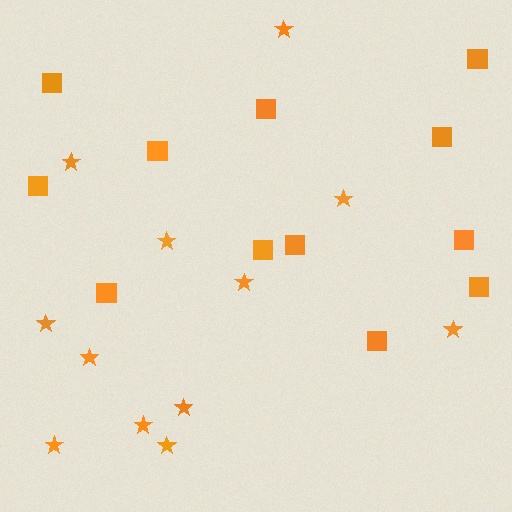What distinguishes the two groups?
There are 2 groups: one group of stars (12) and one group of squares (12).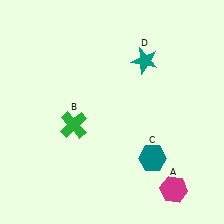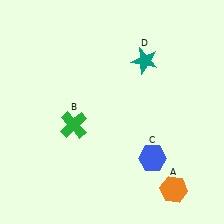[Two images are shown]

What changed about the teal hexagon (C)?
In Image 1, C is teal. In Image 2, it changed to blue.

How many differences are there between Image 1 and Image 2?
There are 2 differences between the two images.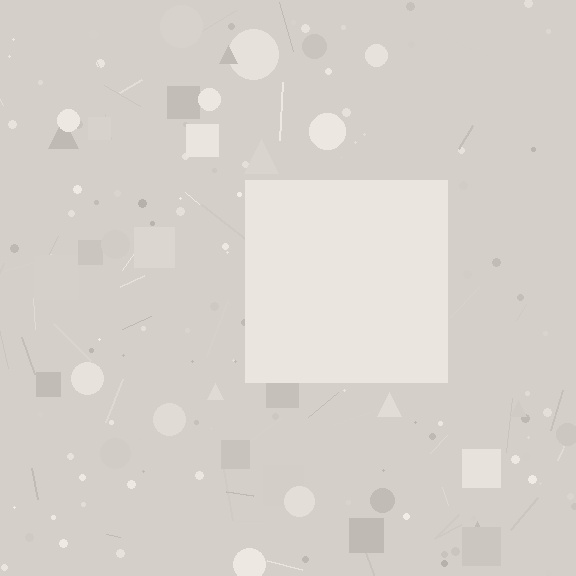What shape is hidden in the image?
A square is hidden in the image.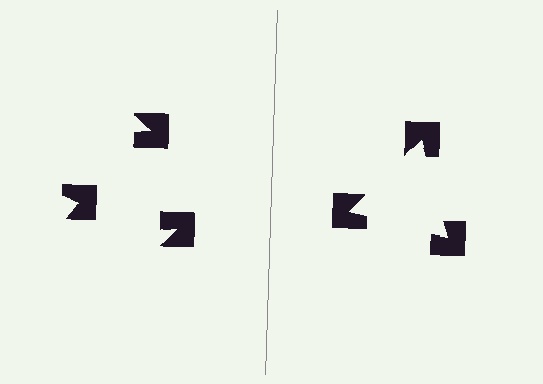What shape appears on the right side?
An illusory triangle.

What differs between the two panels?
The notched squares are positioned identically on both sides; only the wedge orientations differ. On the right they align to a triangle; on the left they are misaligned.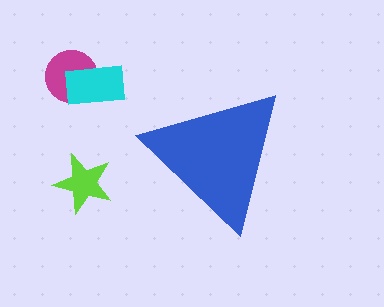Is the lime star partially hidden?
No, the lime star is fully visible.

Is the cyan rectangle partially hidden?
No, the cyan rectangle is fully visible.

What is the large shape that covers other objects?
A blue triangle.